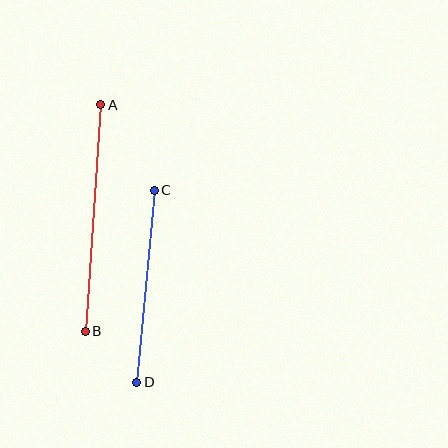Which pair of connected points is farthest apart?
Points A and B are farthest apart.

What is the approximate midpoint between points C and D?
The midpoint is at approximately (145, 286) pixels.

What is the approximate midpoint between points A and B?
The midpoint is at approximately (93, 218) pixels.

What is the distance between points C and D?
The distance is approximately 192 pixels.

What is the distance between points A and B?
The distance is approximately 227 pixels.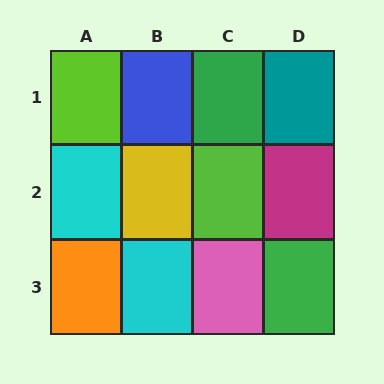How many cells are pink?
1 cell is pink.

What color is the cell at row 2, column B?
Yellow.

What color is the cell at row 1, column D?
Teal.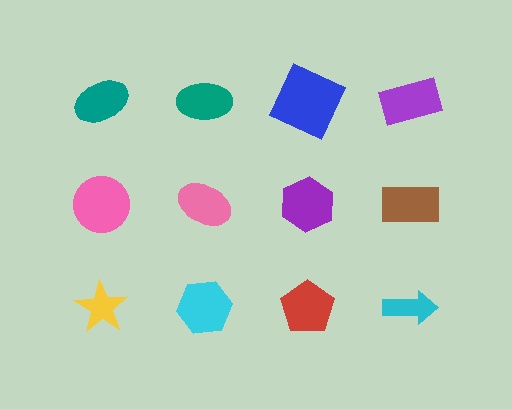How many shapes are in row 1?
4 shapes.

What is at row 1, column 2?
A teal ellipse.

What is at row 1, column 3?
A blue square.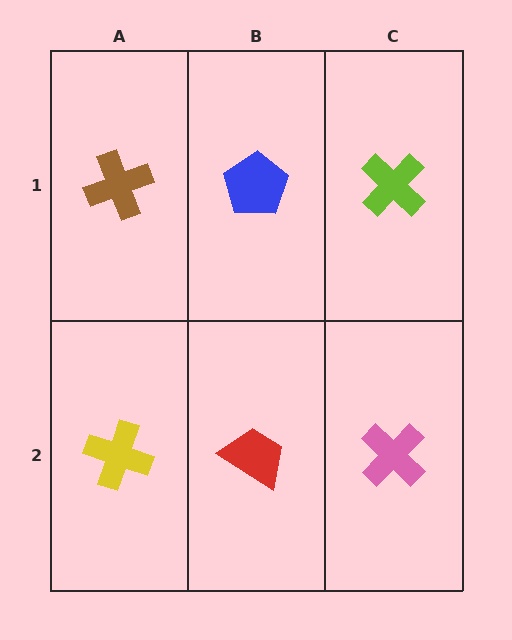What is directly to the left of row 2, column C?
A red trapezoid.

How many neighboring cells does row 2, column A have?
2.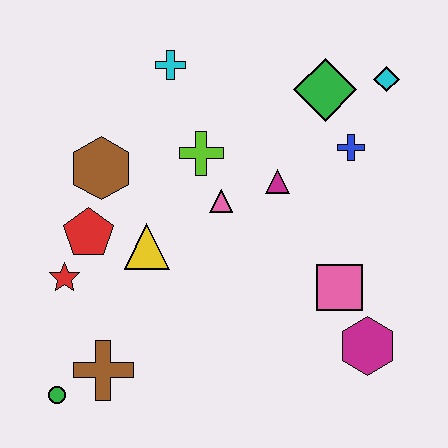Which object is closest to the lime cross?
The pink triangle is closest to the lime cross.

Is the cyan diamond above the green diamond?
Yes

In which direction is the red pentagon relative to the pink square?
The red pentagon is to the left of the pink square.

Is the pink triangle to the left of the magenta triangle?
Yes